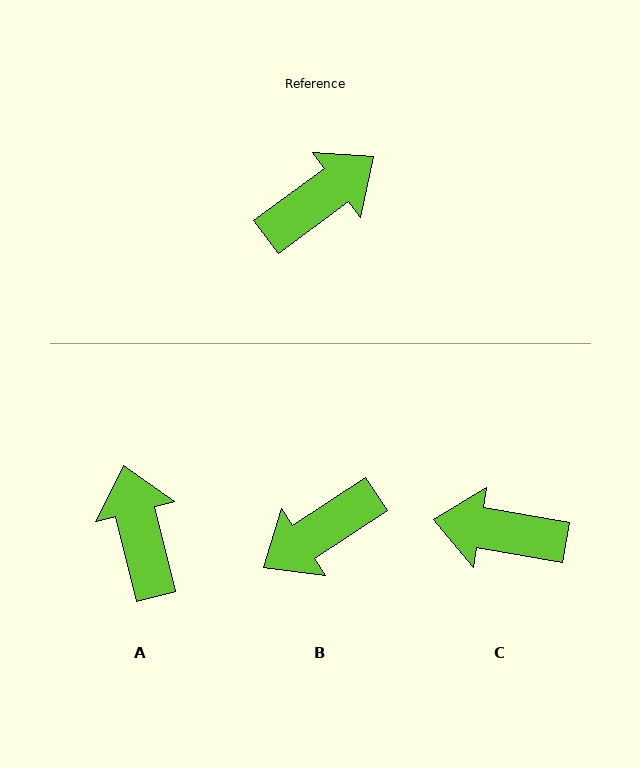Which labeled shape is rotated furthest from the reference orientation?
B, about 177 degrees away.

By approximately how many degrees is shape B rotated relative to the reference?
Approximately 177 degrees counter-clockwise.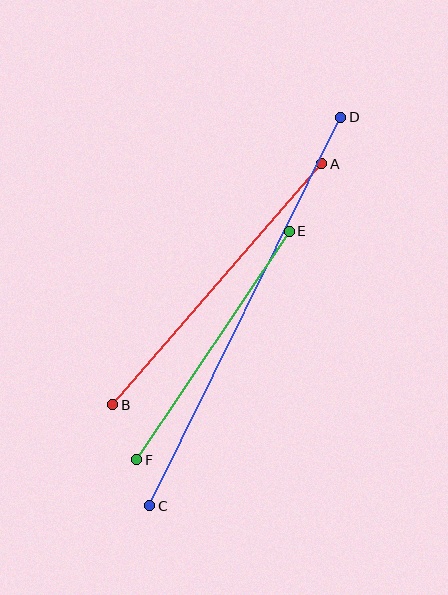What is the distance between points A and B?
The distance is approximately 319 pixels.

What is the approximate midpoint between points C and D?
The midpoint is at approximately (245, 312) pixels.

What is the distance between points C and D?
The distance is approximately 433 pixels.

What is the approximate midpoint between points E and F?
The midpoint is at approximately (213, 345) pixels.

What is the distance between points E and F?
The distance is approximately 275 pixels.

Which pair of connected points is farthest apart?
Points C and D are farthest apart.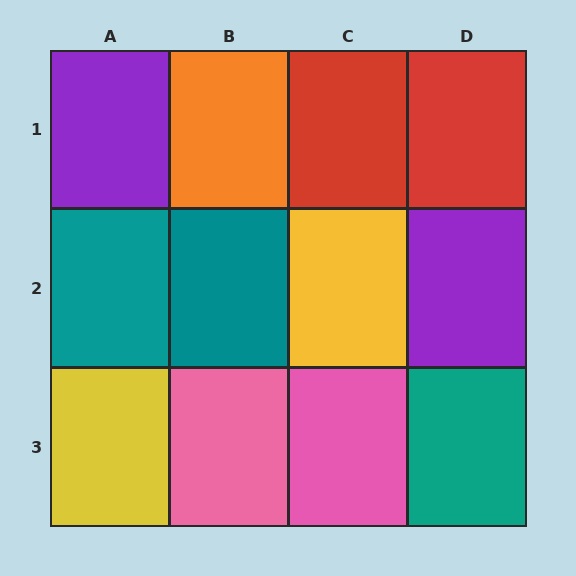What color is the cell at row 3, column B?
Pink.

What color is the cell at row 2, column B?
Teal.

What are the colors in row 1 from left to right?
Purple, orange, red, red.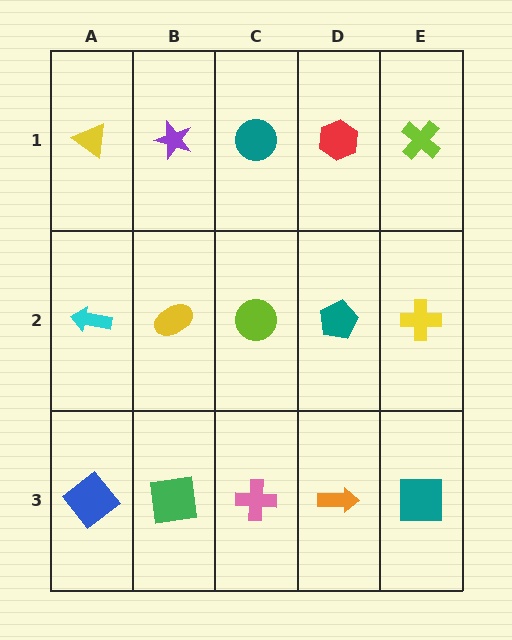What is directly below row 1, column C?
A lime circle.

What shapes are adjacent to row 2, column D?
A red hexagon (row 1, column D), an orange arrow (row 3, column D), a lime circle (row 2, column C), a yellow cross (row 2, column E).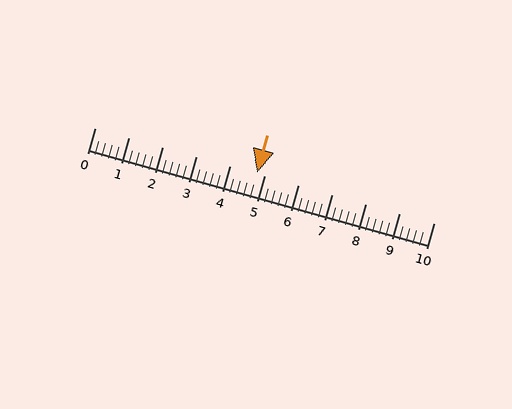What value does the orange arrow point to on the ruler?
The orange arrow points to approximately 4.8.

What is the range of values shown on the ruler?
The ruler shows values from 0 to 10.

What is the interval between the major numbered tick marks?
The major tick marks are spaced 1 units apart.